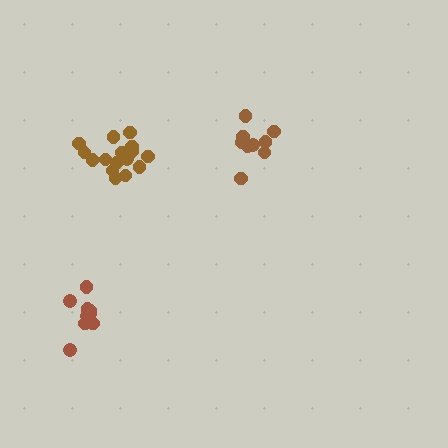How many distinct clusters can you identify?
There are 3 distinct clusters.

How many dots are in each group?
Group 1: 10 dots, Group 2: 10 dots, Group 3: 16 dots (36 total).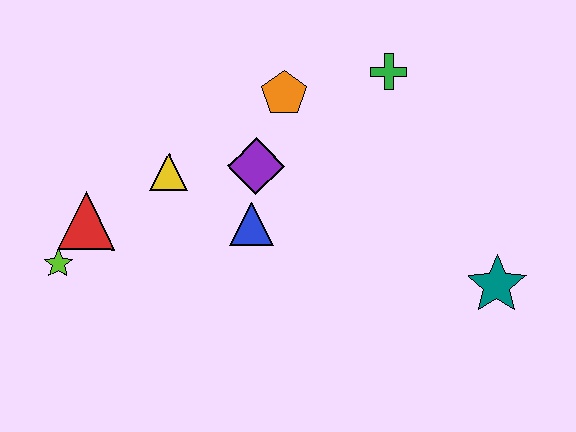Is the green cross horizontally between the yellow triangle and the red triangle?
No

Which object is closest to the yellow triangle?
The purple diamond is closest to the yellow triangle.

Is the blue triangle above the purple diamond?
No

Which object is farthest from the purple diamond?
The teal star is farthest from the purple diamond.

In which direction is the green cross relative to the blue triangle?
The green cross is above the blue triangle.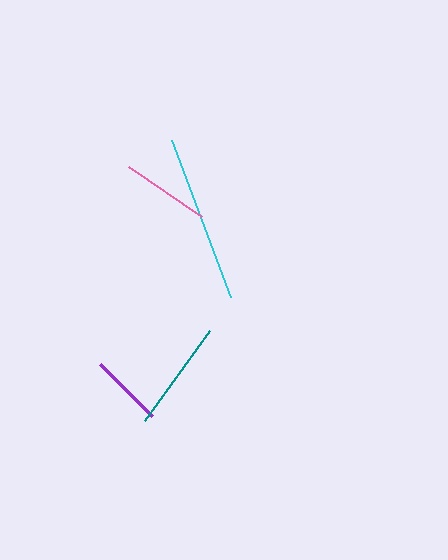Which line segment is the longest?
The cyan line is the longest at approximately 168 pixels.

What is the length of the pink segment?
The pink segment is approximately 89 pixels long.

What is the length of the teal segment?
The teal segment is approximately 111 pixels long.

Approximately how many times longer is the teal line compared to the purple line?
The teal line is approximately 1.5 times the length of the purple line.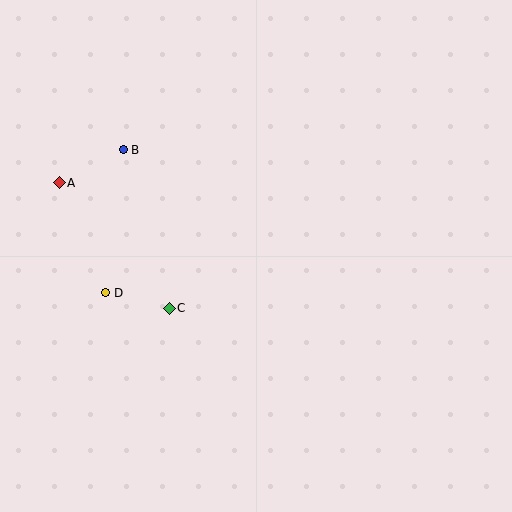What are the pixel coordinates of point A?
Point A is at (59, 183).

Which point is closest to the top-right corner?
Point B is closest to the top-right corner.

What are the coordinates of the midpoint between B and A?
The midpoint between B and A is at (91, 166).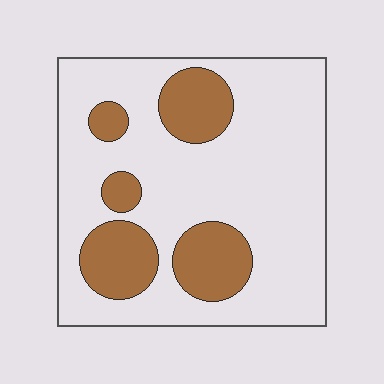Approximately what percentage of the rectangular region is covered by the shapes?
Approximately 25%.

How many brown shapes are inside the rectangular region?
5.